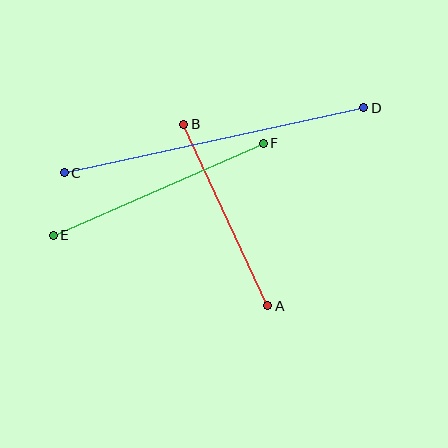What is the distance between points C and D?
The distance is approximately 307 pixels.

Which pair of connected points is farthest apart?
Points C and D are farthest apart.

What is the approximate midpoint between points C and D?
The midpoint is at approximately (214, 140) pixels.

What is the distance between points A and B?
The distance is approximately 200 pixels.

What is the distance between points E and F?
The distance is approximately 229 pixels.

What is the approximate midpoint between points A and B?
The midpoint is at approximately (226, 215) pixels.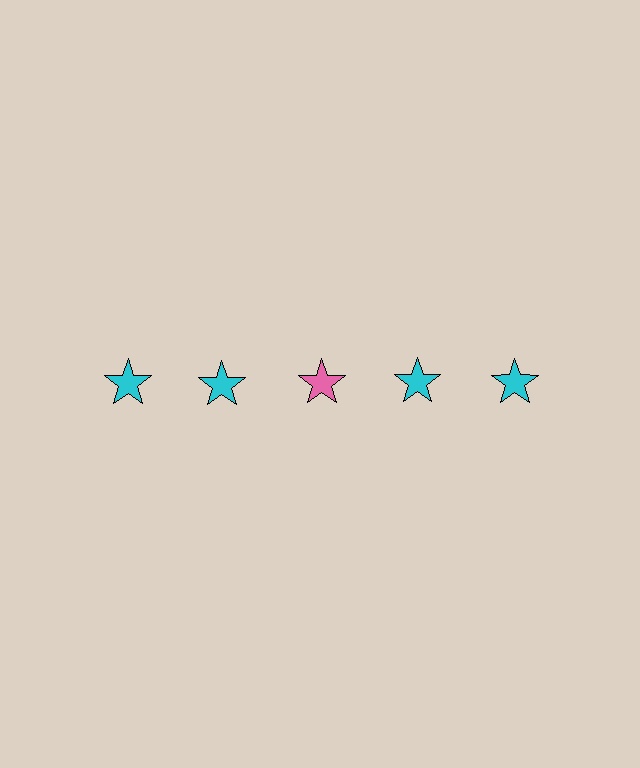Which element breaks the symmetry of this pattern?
The pink star in the top row, center column breaks the symmetry. All other shapes are cyan stars.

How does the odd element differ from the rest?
It has a different color: pink instead of cyan.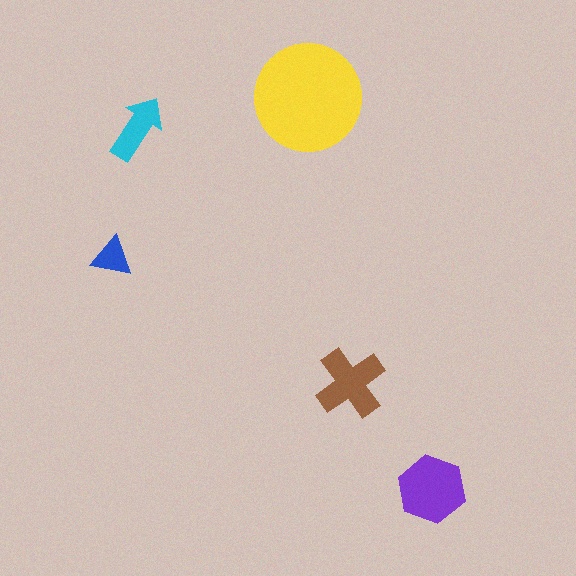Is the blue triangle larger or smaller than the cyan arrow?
Smaller.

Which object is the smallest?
The blue triangle.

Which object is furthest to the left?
The blue triangle is leftmost.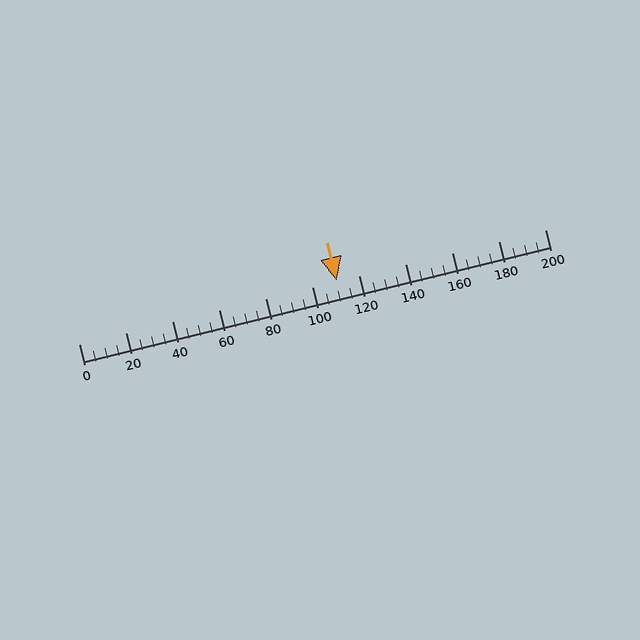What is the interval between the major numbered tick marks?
The major tick marks are spaced 20 units apart.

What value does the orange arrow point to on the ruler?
The orange arrow points to approximately 111.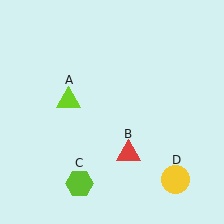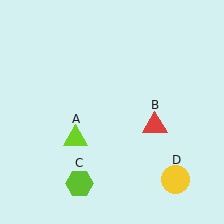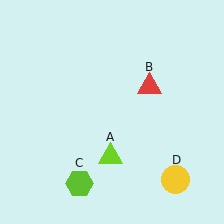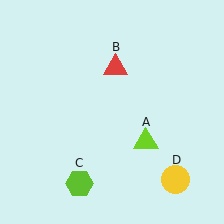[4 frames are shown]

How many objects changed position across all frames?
2 objects changed position: lime triangle (object A), red triangle (object B).